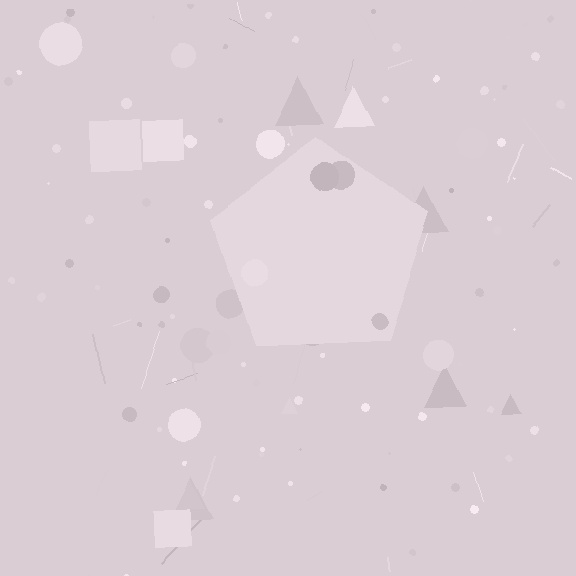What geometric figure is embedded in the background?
A pentagon is embedded in the background.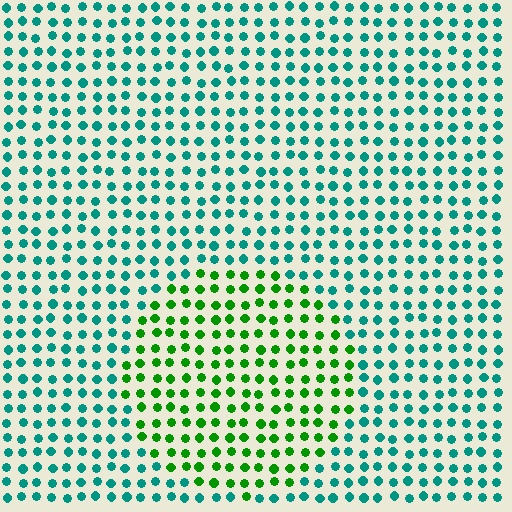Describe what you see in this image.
The image is filled with small teal elements in a uniform arrangement. A circle-shaped region is visible where the elements are tinted to a slightly different hue, forming a subtle color boundary.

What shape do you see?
I see a circle.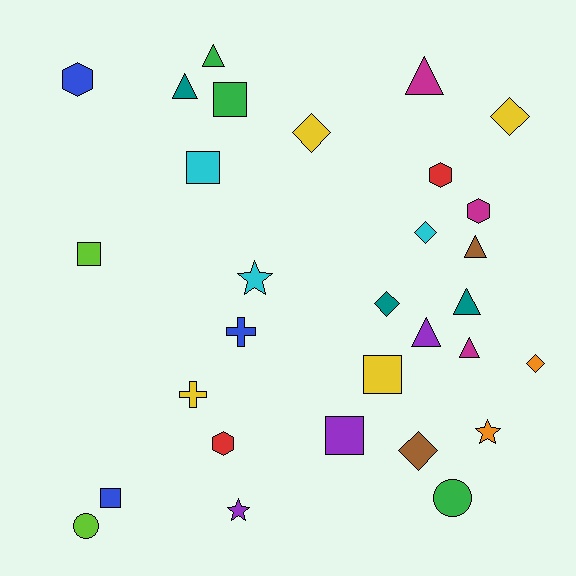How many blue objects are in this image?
There are 3 blue objects.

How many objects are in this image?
There are 30 objects.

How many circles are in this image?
There are 2 circles.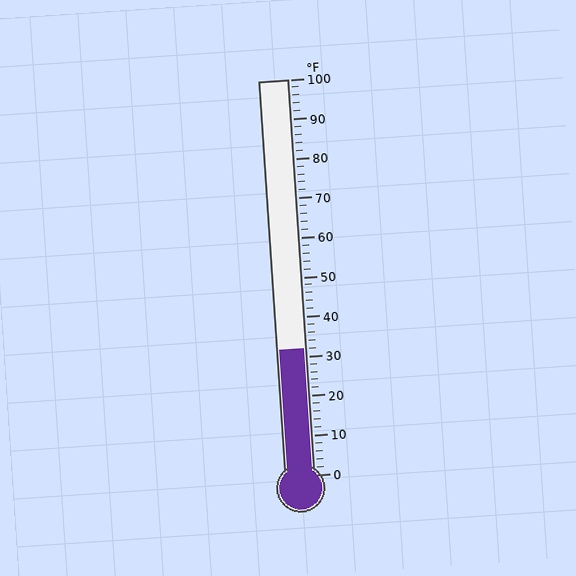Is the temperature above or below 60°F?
The temperature is below 60°F.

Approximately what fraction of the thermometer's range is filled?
The thermometer is filled to approximately 30% of its range.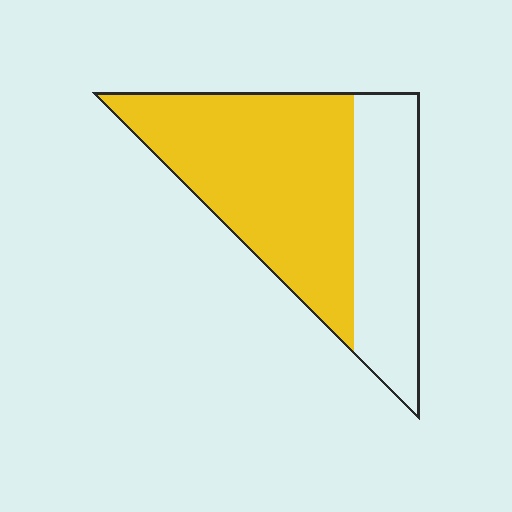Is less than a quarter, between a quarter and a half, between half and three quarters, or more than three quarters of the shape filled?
Between half and three quarters.